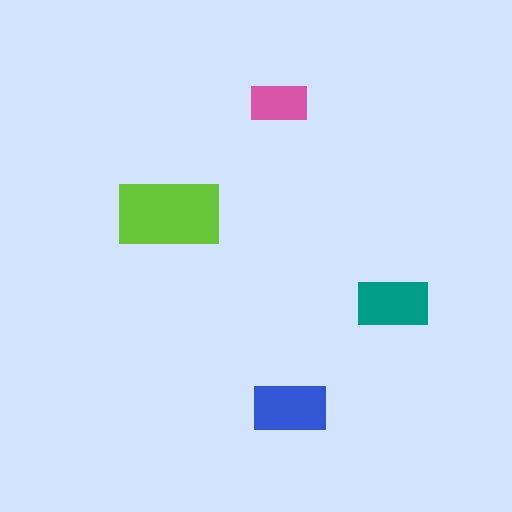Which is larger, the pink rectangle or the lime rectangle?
The lime one.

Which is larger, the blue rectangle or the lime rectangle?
The lime one.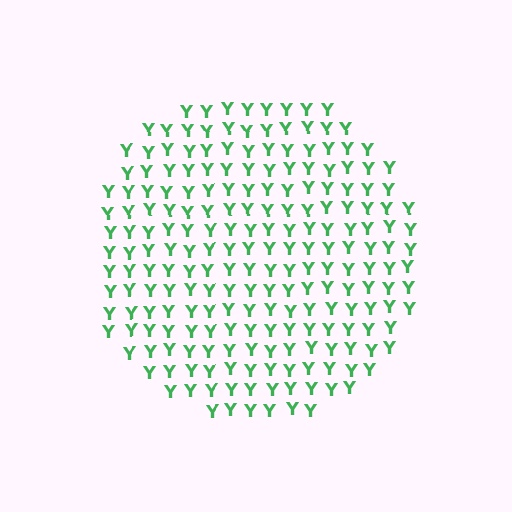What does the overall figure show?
The overall figure shows a circle.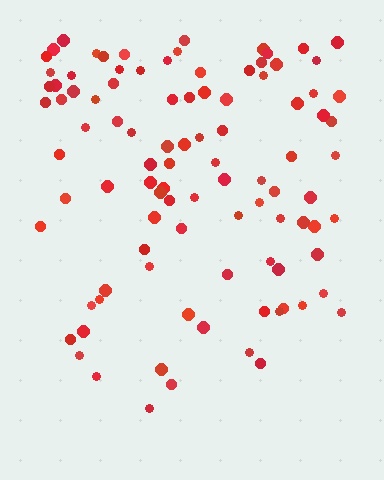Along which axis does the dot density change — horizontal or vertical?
Vertical.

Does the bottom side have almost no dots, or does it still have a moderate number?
Still a moderate number, just noticeably fewer than the top.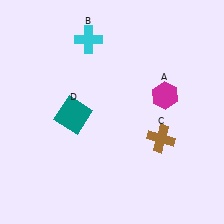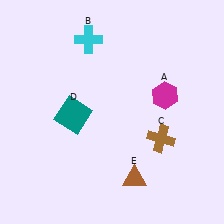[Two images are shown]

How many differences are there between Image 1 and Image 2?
There is 1 difference between the two images.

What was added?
A brown triangle (E) was added in Image 2.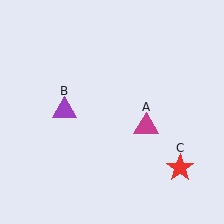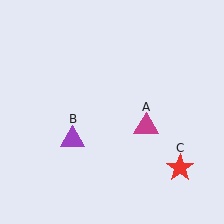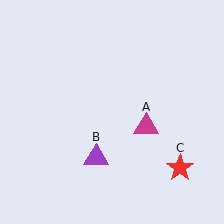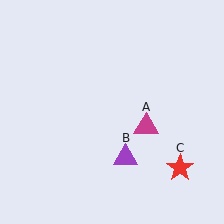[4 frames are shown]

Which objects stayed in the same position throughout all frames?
Magenta triangle (object A) and red star (object C) remained stationary.